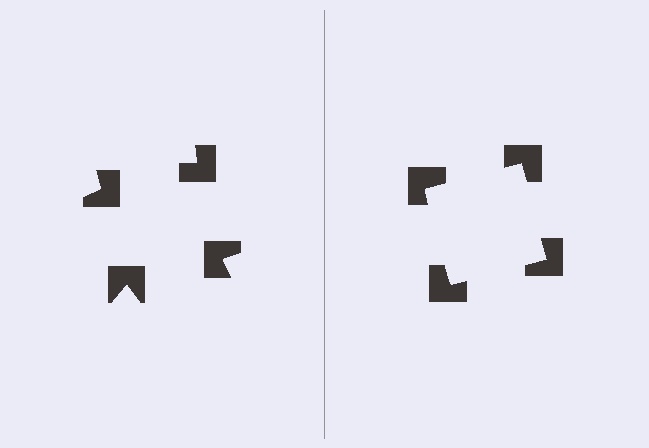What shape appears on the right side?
An illusory square.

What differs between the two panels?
The notched squares are positioned identically on both sides; only the wedge orientations differ. On the right they align to a square; on the left they are misaligned.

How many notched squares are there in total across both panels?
8 — 4 on each side.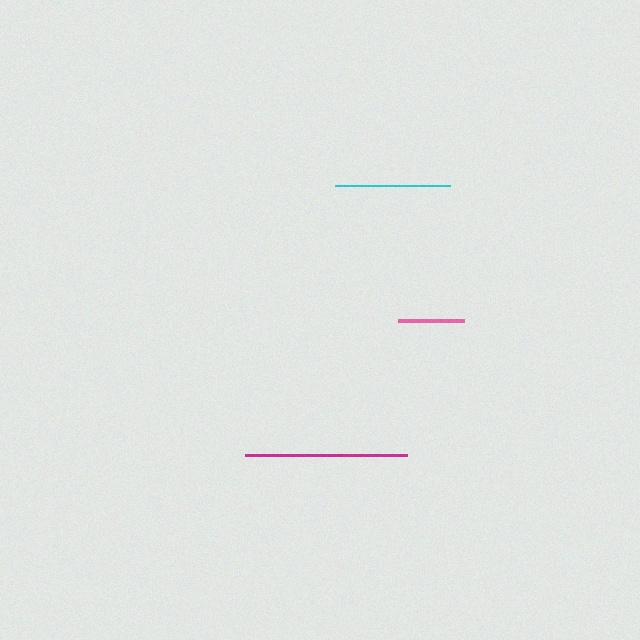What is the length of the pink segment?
The pink segment is approximately 67 pixels long.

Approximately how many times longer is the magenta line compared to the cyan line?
The magenta line is approximately 1.4 times the length of the cyan line.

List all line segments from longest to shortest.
From longest to shortest: magenta, cyan, pink.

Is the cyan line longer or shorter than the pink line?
The cyan line is longer than the pink line.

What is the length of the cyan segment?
The cyan segment is approximately 115 pixels long.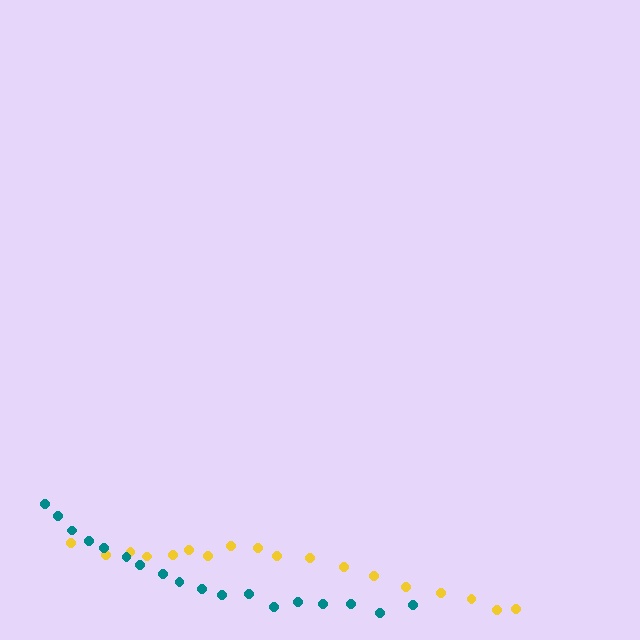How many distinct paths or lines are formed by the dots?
There are 2 distinct paths.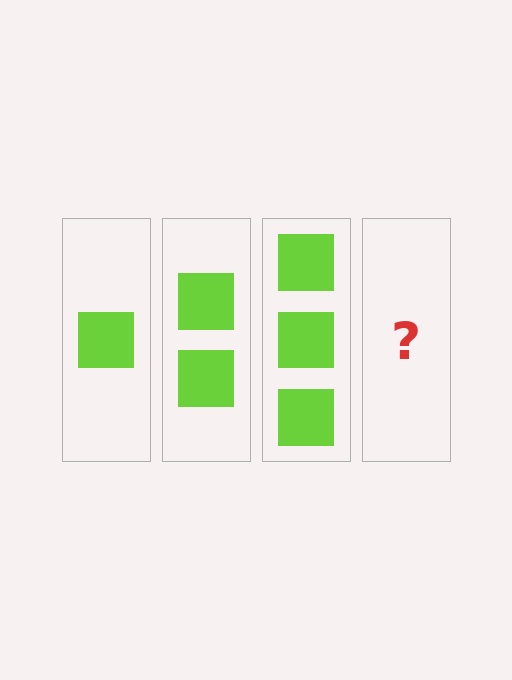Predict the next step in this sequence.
The next step is 4 squares.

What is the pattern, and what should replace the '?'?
The pattern is that each step adds one more square. The '?' should be 4 squares.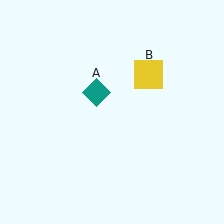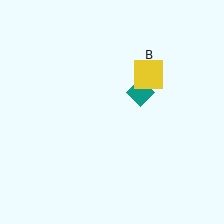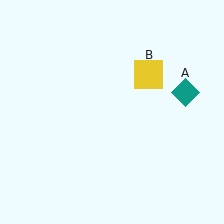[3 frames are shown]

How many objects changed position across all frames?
1 object changed position: teal diamond (object A).